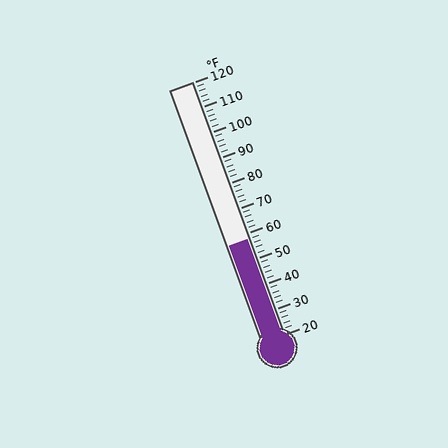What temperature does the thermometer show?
The thermometer shows approximately 58°F.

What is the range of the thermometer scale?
The thermometer scale ranges from 20°F to 120°F.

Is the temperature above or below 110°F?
The temperature is below 110°F.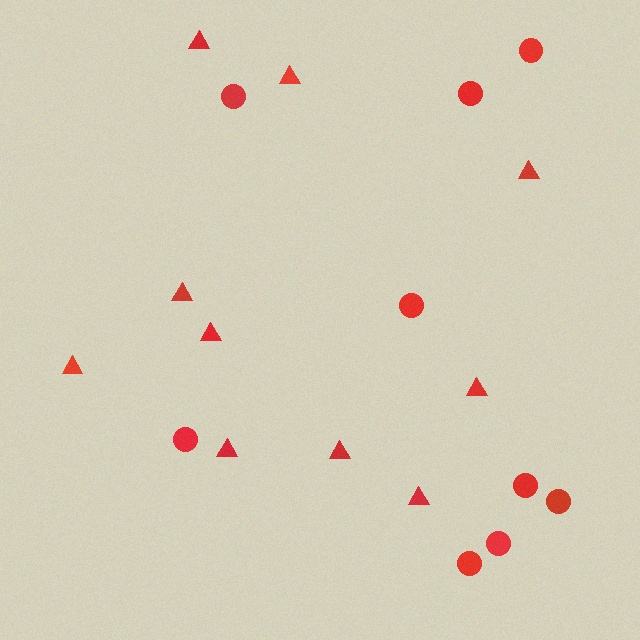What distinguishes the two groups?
There are 2 groups: one group of triangles (10) and one group of circles (9).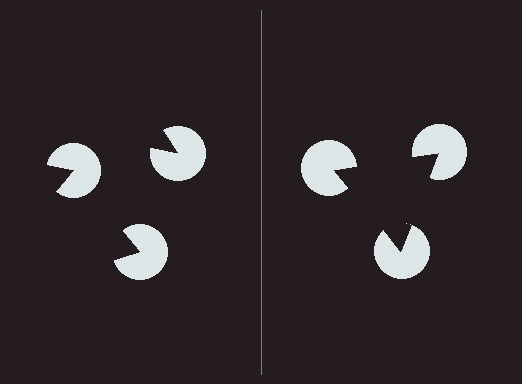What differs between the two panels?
The pac-man discs are positioned identically on both sides; only the wedge orientations differ. On the right they align to a triangle; on the left they are misaligned.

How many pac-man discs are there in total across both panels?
6 — 3 on each side.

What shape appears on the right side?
An illusory triangle.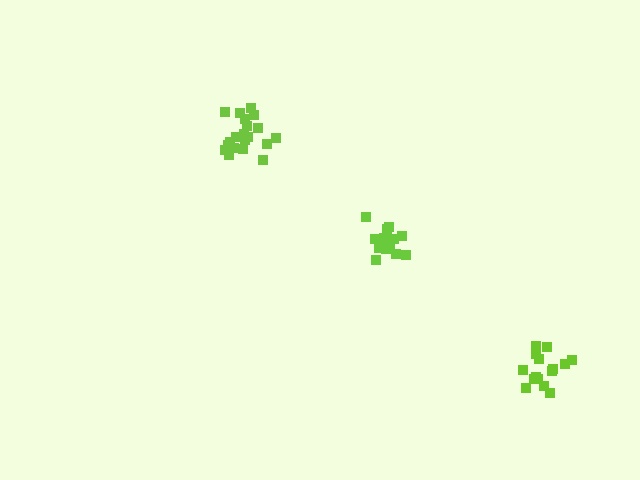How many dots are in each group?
Group 1: 14 dots, Group 2: 15 dots, Group 3: 20 dots (49 total).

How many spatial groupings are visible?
There are 3 spatial groupings.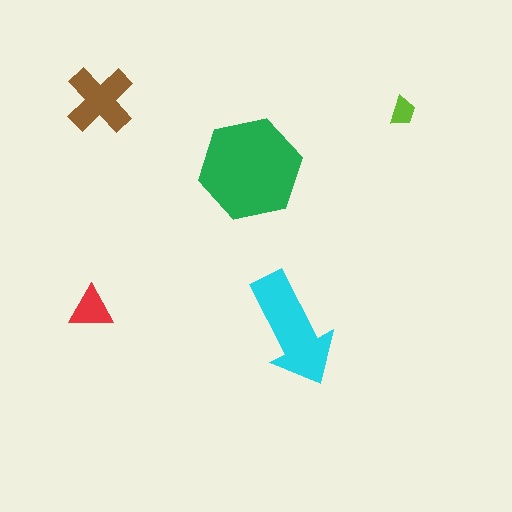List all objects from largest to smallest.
The green hexagon, the cyan arrow, the brown cross, the red triangle, the lime trapezoid.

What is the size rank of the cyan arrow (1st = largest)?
2nd.